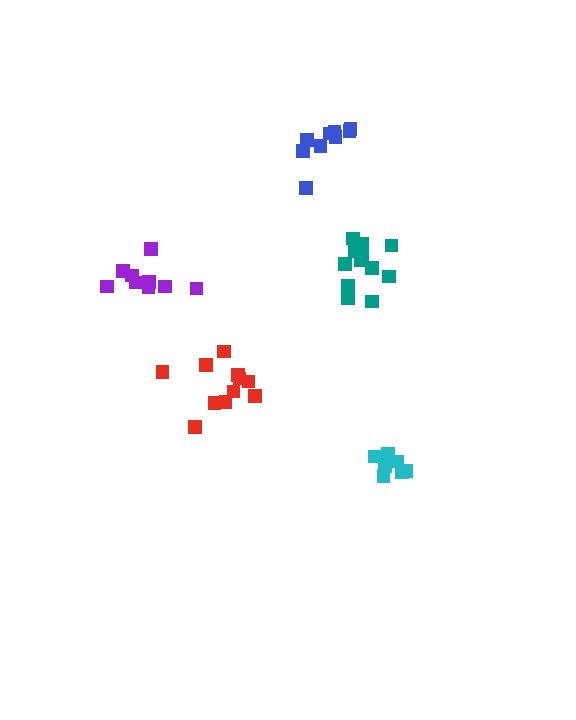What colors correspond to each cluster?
The clusters are colored: purple, teal, blue, red, cyan.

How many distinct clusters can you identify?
There are 5 distinct clusters.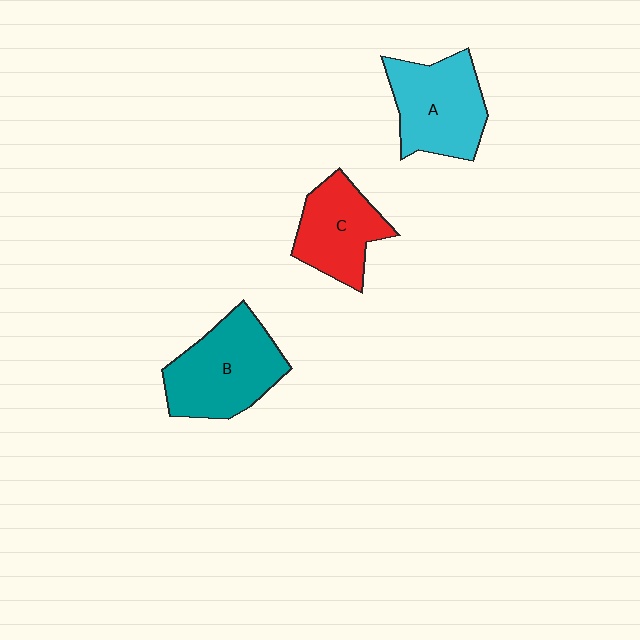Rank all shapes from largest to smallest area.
From largest to smallest: B (teal), A (cyan), C (red).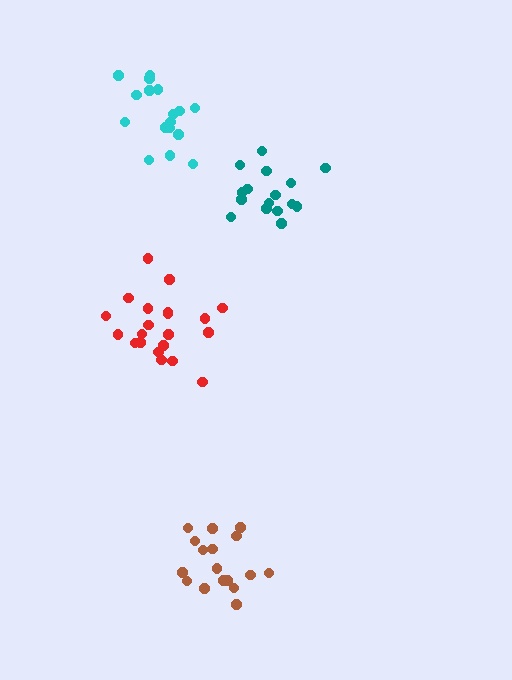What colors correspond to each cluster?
The clusters are colored: cyan, red, brown, teal.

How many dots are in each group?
Group 1: 17 dots, Group 2: 21 dots, Group 3: 17 dots, Group 4: 16 dots (71 total).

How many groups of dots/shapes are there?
There are 4 groups.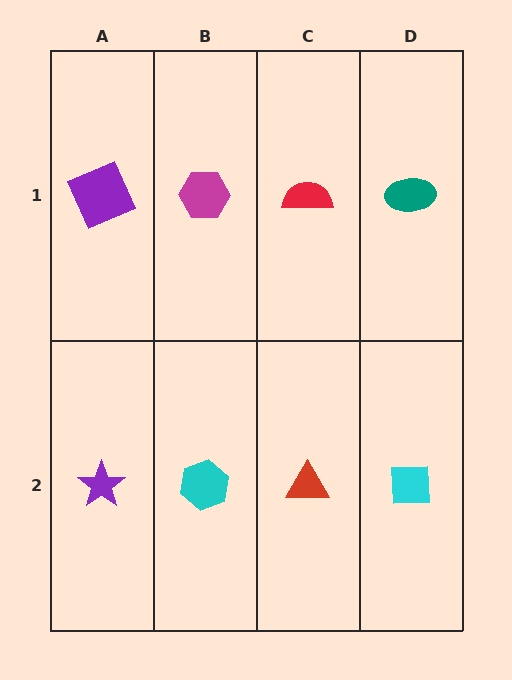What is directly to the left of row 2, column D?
A red triangle.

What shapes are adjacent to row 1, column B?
A cyan hexagon (row 2, column B), a purple square (row 1, column A), a red semicircle (row 1, column C).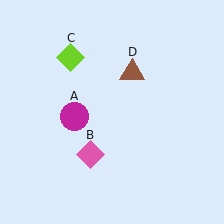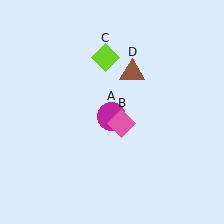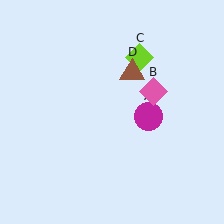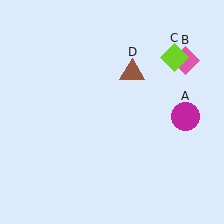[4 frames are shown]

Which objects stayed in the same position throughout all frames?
Brown triangle (object D) remained stationary.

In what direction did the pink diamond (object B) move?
The pink diamond (object B) moved up and to the right.